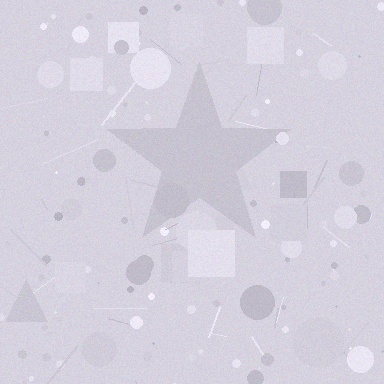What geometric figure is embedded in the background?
A star is embedded in the background.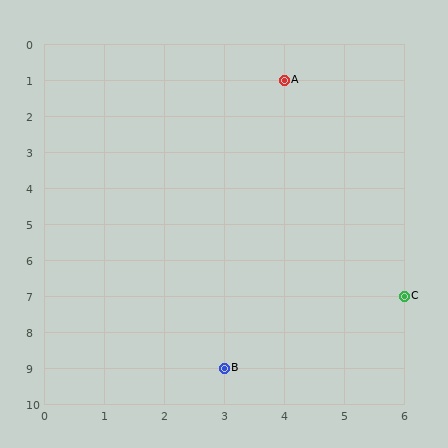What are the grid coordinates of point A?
Point A is at grid coordinates (4, 1).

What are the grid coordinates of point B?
Point B is at grid coordinates (3, 9).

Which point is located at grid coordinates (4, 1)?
Point A is at (4, 1).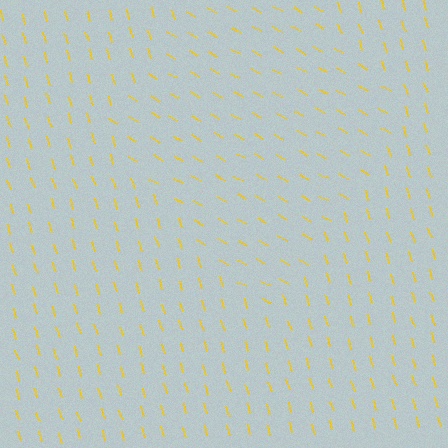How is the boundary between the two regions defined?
The boundary is defined purely by a change in line orientation (approximately 45 degrees difference). All lines are the same color and thickness.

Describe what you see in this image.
The image is filled with small yellow line segments. A diamond region in the image has lines oriented differently from the surrounding lines, creating a visible texture boundary.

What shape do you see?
I see a diamond.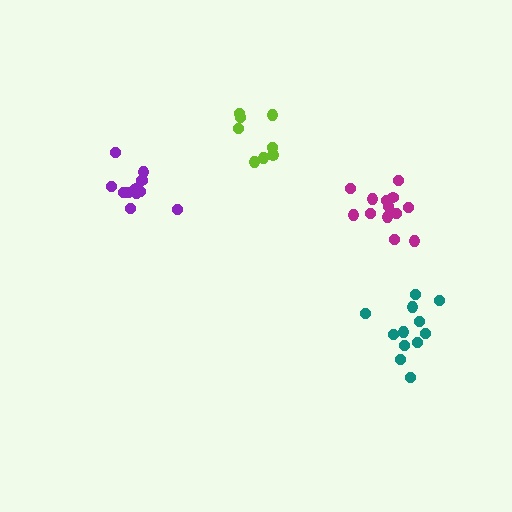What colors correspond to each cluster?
The clusters are colored: purple, lime, magenta, teal.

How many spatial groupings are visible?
There are 4 spatial groupings.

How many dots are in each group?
Group 1: 12 dots, Group 2: 8 dots, Group 3: 13 dots, Group 4: 12 dots (45 total).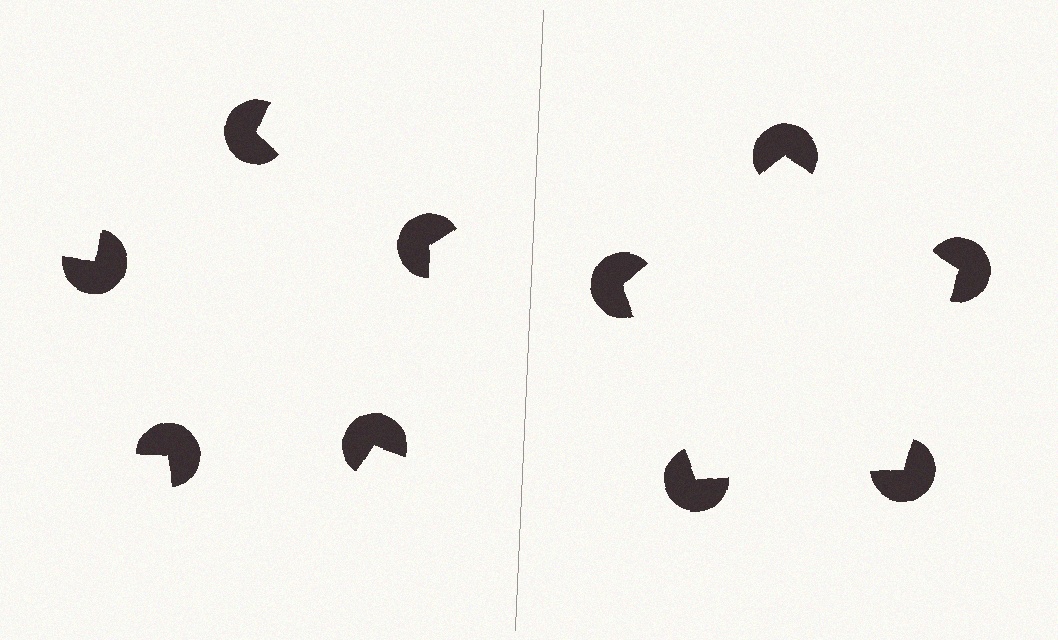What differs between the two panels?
The pac-man discs are positioned identically on both sides; only the wedge orientations differ. On the right they align to a pentagon; on the left they are misaligned.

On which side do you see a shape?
An illusory pentagon appears on the right side. On the left side the wedge cuts are rotated, so no coherent shape forms.